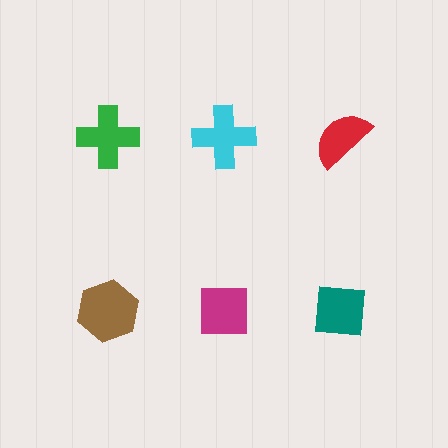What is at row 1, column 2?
A cyan cross.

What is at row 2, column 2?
A magenta square.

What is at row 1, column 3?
A red semicircle.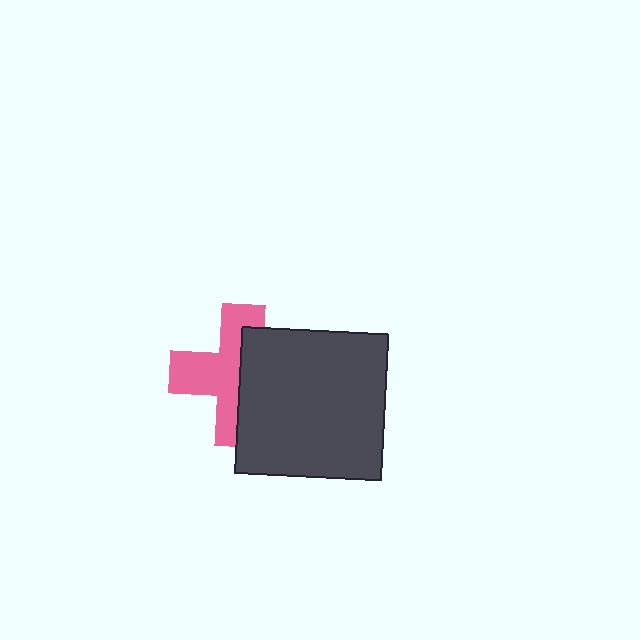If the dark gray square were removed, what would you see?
You would see the complete pink cross.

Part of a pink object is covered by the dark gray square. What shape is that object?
It is a cross.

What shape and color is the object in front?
The object in front is a dark gray square.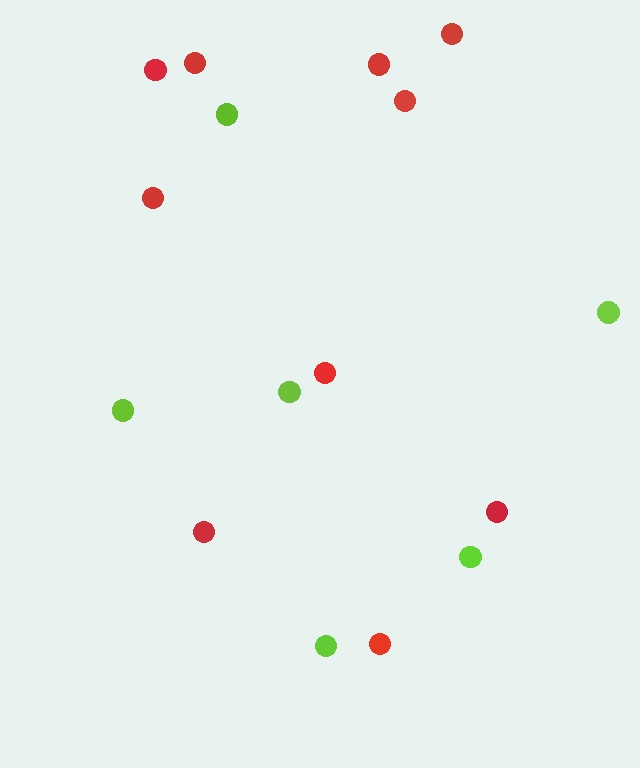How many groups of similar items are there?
There are 2 groups: one group of red circles (10) and one group of lime circles (6).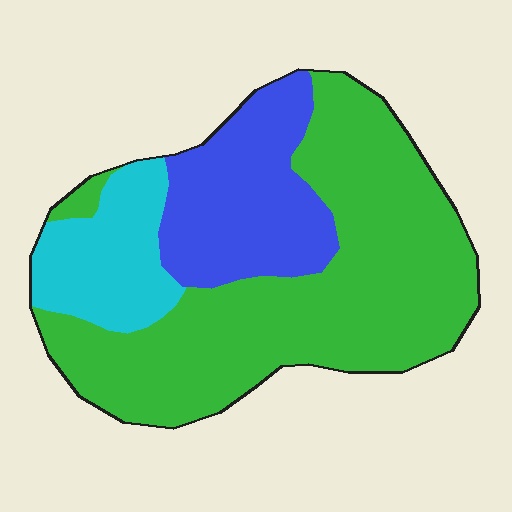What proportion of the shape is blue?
Blue takes up about one quarter (1/4) of the shape.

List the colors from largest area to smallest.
From largest to smallest: green, blue, cyan.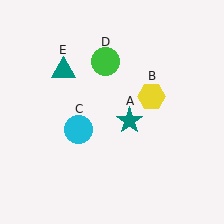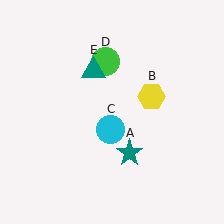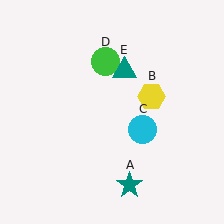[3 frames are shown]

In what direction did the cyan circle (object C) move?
The cyan circle (object C) moved right.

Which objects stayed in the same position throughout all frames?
Yellow hexagon (object B) and green circle (object D) remained stationary.